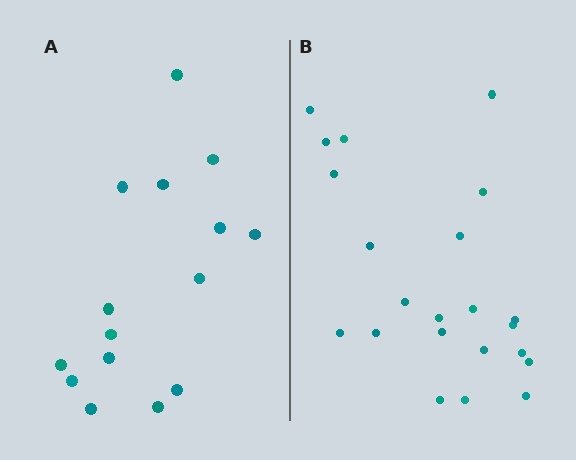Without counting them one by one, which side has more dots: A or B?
Region B (the right region) has more dots.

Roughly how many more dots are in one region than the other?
Region B has roughly 8 or so more dots than region A.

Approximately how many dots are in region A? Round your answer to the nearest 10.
About 20 dots. (The exact count is 15, which rounds to 20.)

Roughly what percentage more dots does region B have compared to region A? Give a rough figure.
About 45% more.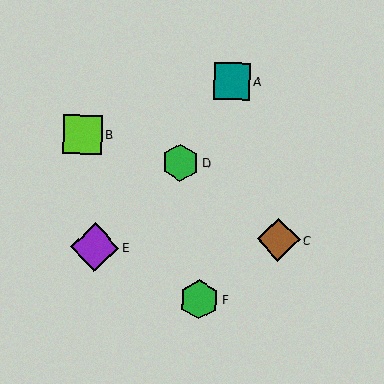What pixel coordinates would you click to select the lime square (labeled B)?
Click at (83, 134) to select the lime square B.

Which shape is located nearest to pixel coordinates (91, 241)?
The purple diamond (labeled E) at (95, 247) is nearest to that location.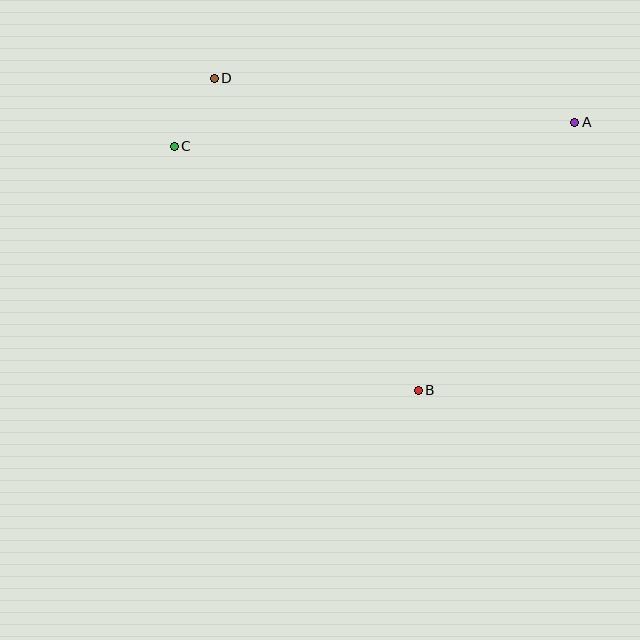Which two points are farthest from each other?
Points A and C are farthest from each other.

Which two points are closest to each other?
Points C and D are closest to each other.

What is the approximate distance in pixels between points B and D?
The distance between B and D is approximately 373 pixels.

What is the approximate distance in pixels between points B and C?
The distance between B and C is approximately 345 pixels.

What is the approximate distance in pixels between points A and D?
The distance between A and D is approximately 363 pixels.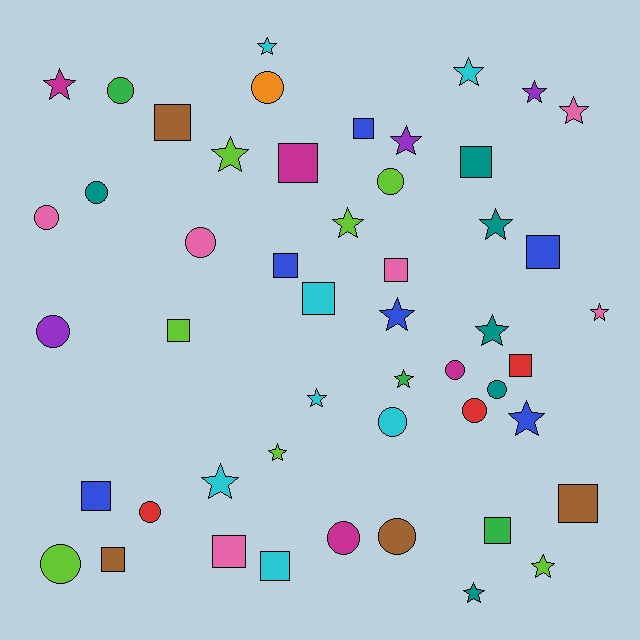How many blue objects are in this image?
There are 6 blue objects.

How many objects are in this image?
There are 50 objects.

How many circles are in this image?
There are 15 circles.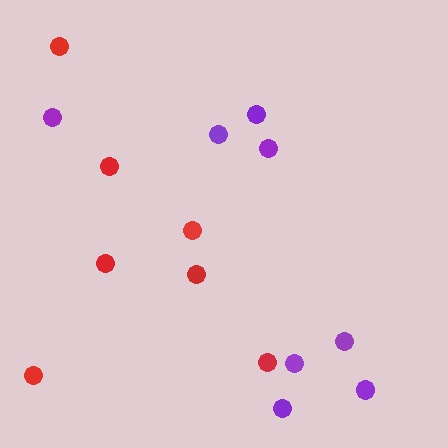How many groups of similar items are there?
There are 2 groups: one group of purple circles (8) and one group of red circles (7).